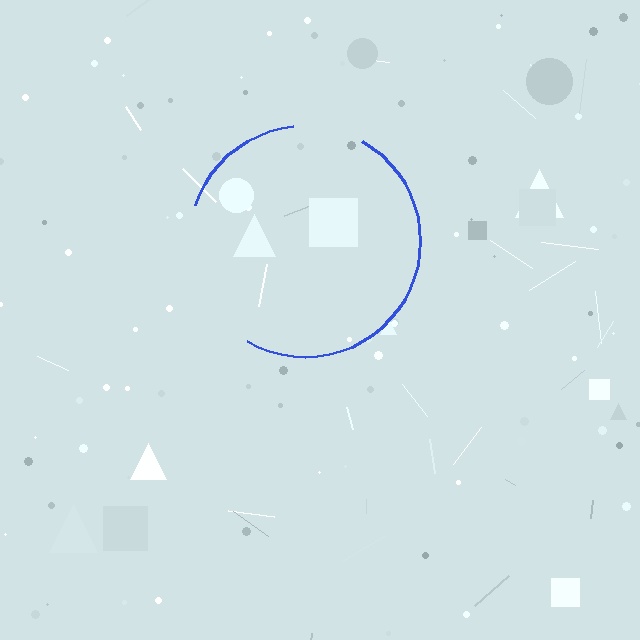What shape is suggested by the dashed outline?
The dashed outline suggests a circle.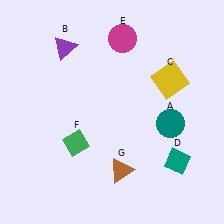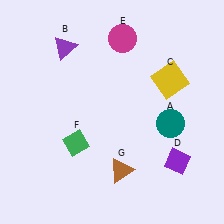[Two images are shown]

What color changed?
The diamond (D) changed from teal in Image 1 to purple in Image 2.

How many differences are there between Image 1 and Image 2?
There is 1 difference between the two images.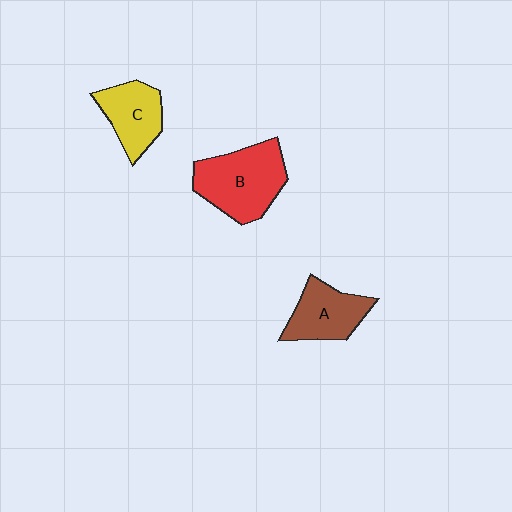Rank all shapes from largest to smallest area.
From largest to smallest: B (red), A (brown), C (yellow).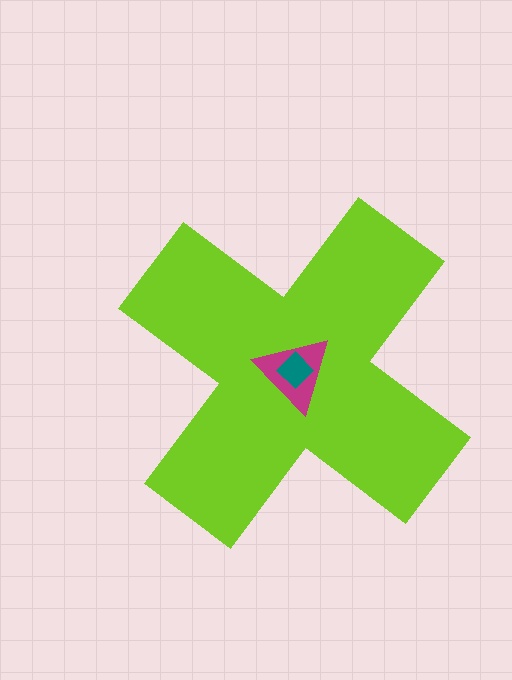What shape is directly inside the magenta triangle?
The teal diamond.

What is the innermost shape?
The teal diamond.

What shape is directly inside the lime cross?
The magenta triangle.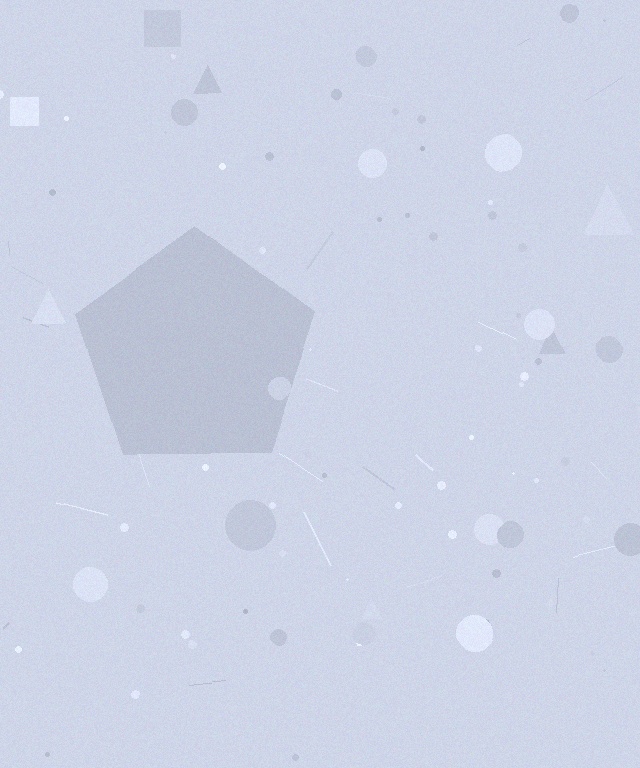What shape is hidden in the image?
A pentagon is hidden in the image.